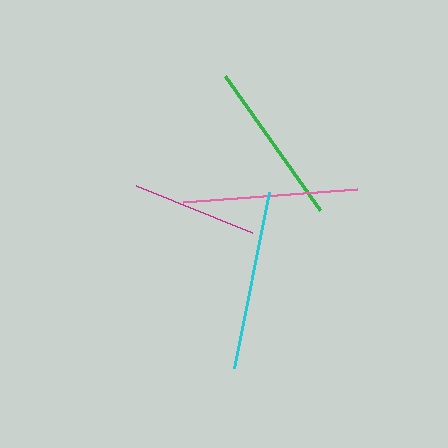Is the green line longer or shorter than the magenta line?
The green line is longer than the magenta line.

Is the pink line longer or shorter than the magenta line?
The pink line is longer than the magenta line.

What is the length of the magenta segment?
The magenta segment is approximately 126 pixels long.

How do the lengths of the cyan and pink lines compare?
The cyan and pink lines are approximately the same length.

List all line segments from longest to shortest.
From longest to shortest: cyan, pink, green, magenta.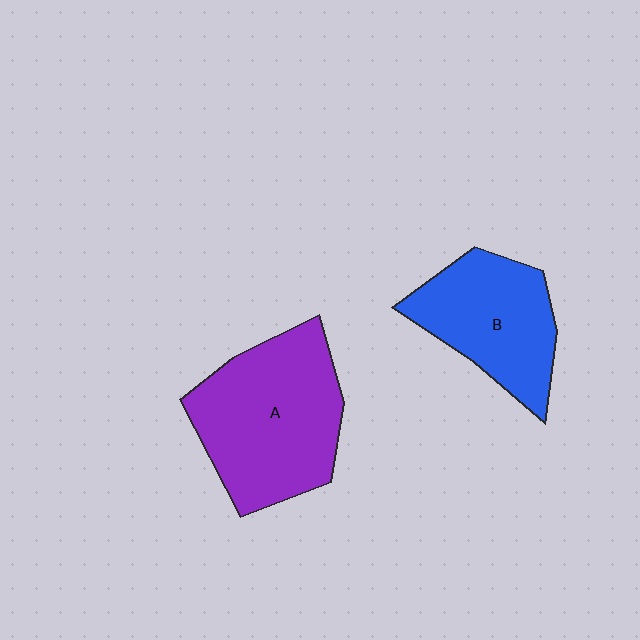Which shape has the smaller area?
Shape B (blue).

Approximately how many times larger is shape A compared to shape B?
Approximately 1.4 times.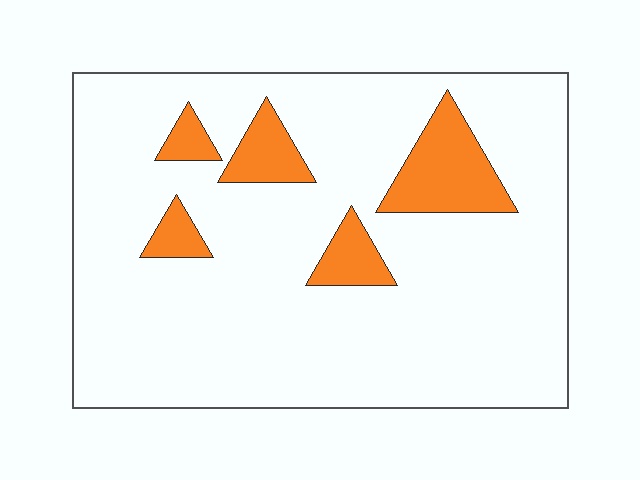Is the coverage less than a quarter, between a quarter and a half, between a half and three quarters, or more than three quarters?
Less than a quarter.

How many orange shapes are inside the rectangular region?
5.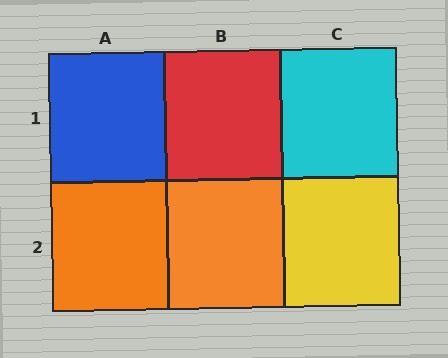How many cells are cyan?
1 cell is cyan.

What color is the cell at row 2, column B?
Orange.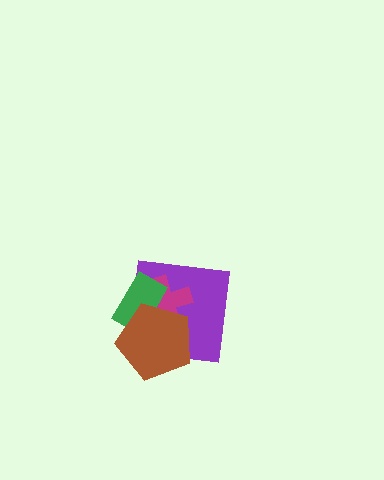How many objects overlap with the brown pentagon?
3 objects overlap with the brown pentagon.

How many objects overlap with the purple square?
3 objects overlap with the purple square.